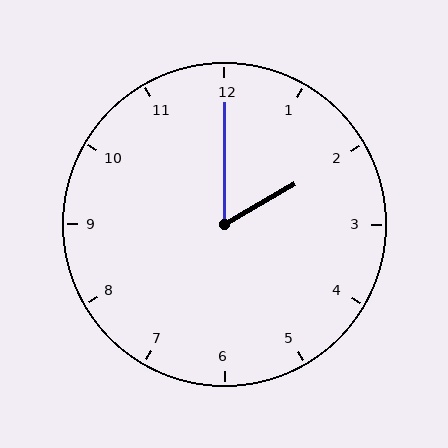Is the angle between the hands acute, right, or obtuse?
It is acute.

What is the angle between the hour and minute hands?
Approximately 60 degrees.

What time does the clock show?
2:00.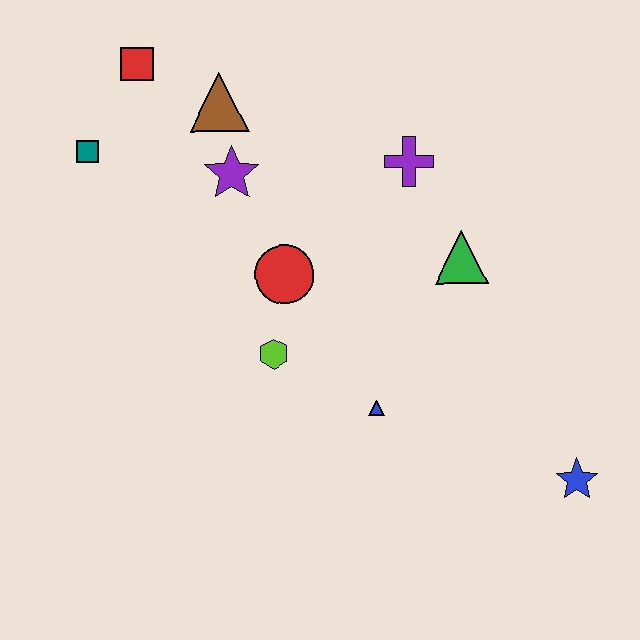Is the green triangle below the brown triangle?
Yes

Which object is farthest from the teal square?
The blue star is farthest from the teal square.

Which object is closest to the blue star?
The blue triangle is closest to the blue star.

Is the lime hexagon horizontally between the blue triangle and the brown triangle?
Yes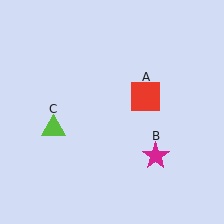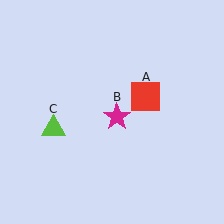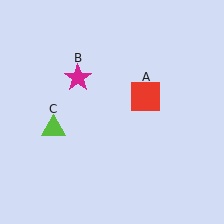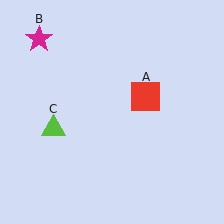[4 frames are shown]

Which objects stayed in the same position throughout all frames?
Red square (object A) and lime triangle (object C) remained stationary.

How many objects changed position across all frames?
1 object changed position: magenta star (object B).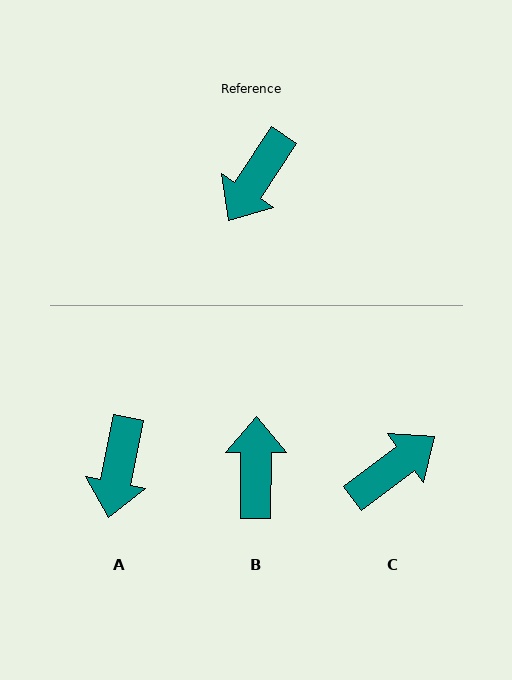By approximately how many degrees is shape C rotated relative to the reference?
Approximately 160 degrees counter-clockwise.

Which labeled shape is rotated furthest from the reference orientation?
C, about 160 degrees away.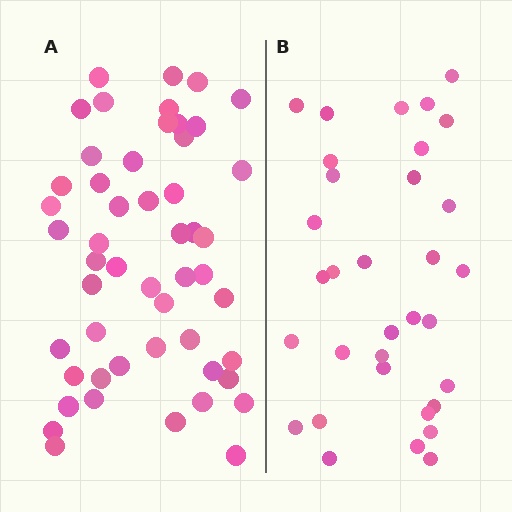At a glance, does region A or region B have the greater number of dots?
Region A (the left region) has more dots.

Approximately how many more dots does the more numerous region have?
Region A has approximately 20 more dots than region B.